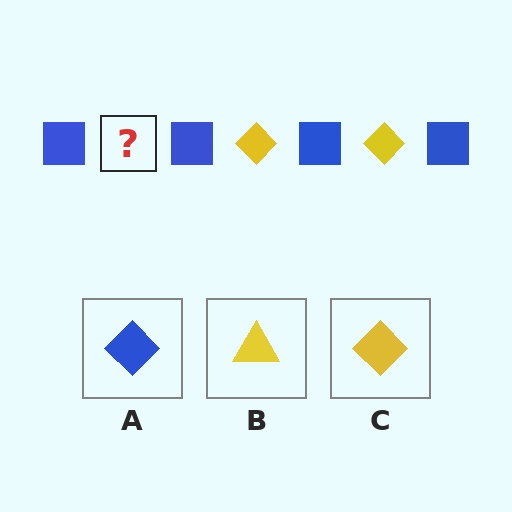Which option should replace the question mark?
Option C.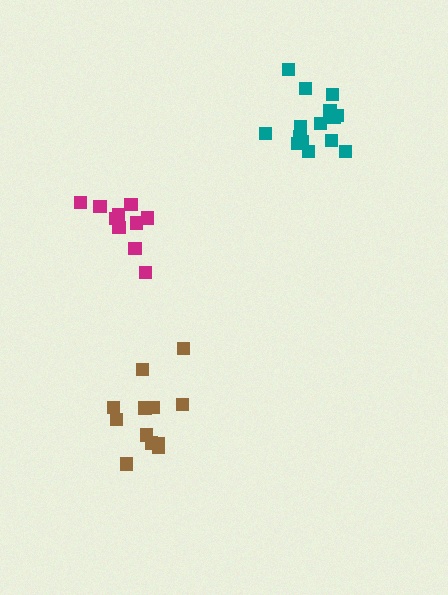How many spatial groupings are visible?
There are 3 spatial groupings.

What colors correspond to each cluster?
The clusters are colored: magenta, teal, brown.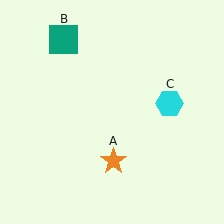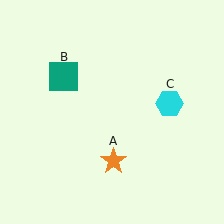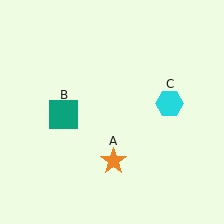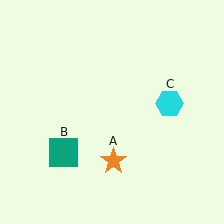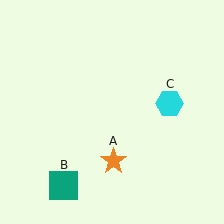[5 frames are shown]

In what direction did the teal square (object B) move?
The teal square (object B) moved down.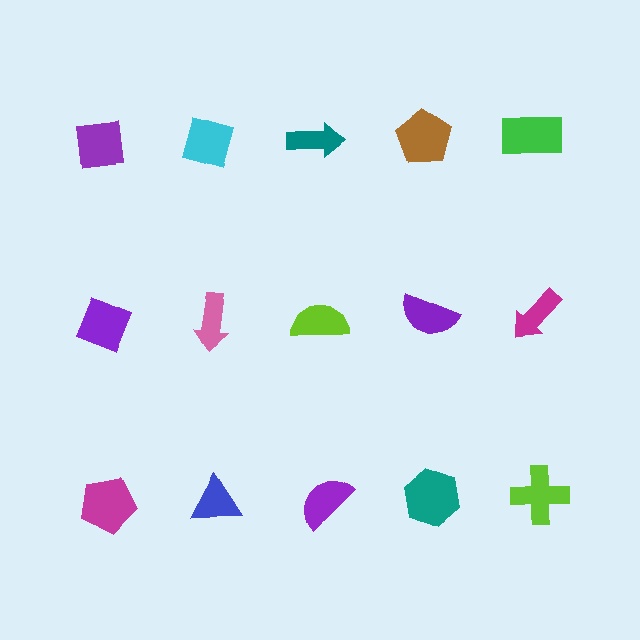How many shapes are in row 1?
5 shapes.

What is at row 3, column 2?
A blue triangle.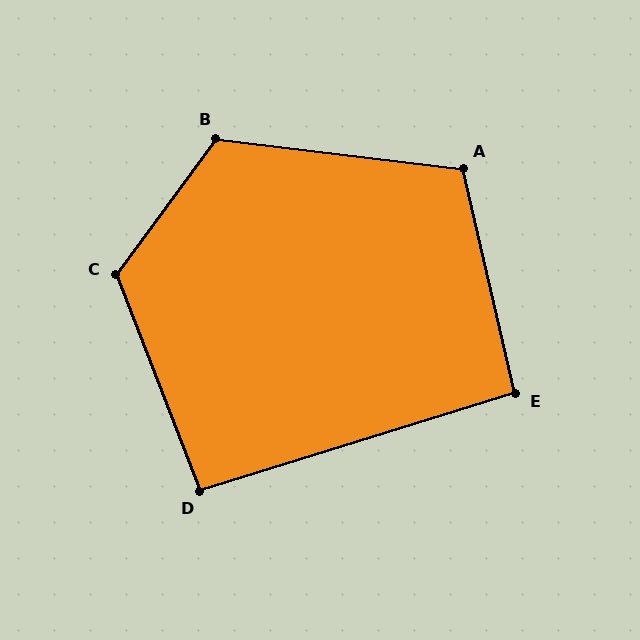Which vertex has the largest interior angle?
C, at approximately 122 degrees.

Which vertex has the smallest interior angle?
D, at approximately 94 degrees.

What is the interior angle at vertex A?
Approximately 110 degrees (obtuse).